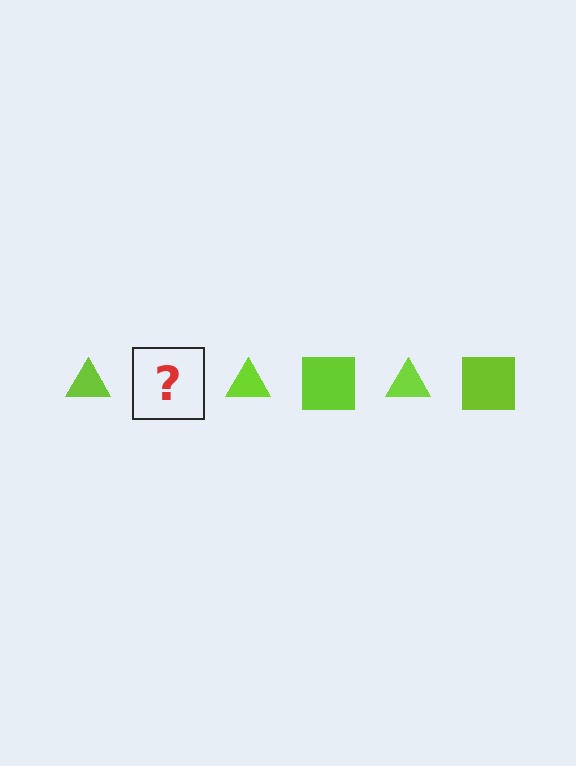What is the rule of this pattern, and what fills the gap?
The rule is that the pattern cycles through triangle, square shapes in lime. The gap should be filled with a lime square.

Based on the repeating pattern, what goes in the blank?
The blank should be a lime square.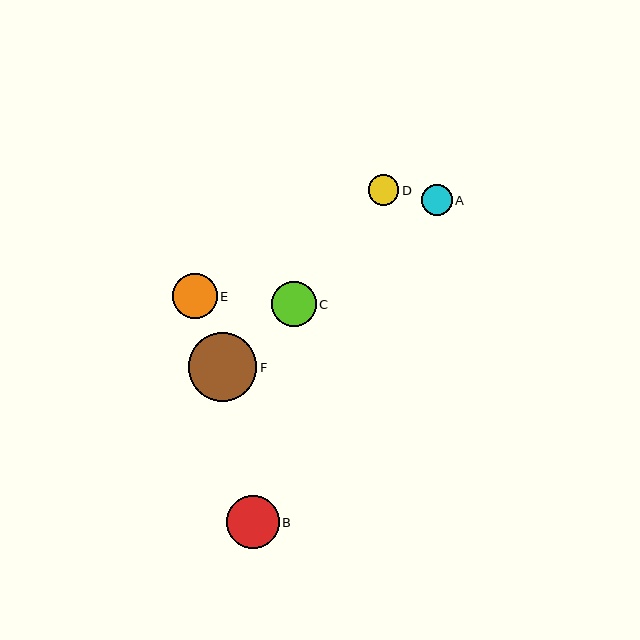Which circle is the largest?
Circle F is the largest with a size of approximately 68 pixels.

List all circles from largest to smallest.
From largest to smallest: F, B, E, C, D, A.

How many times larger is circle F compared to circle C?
Circle F is approximately 1.5 times the size of circle C.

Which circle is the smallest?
Circle A is the smallest with a size of approximately 30 pixels.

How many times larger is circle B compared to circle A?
Circle B is approximately 1.7 times the size of circle A.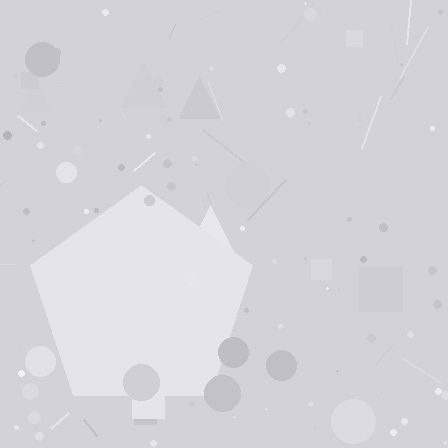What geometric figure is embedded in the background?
A pentagon is embedded in the background.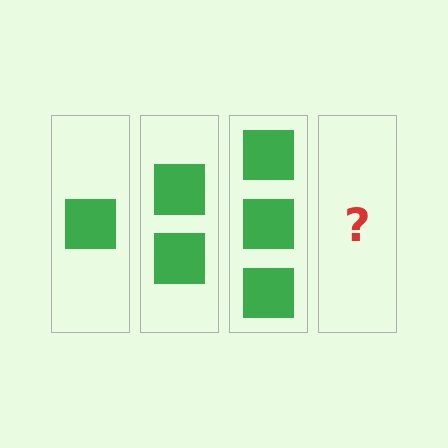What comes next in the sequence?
The next element should be 4 squares.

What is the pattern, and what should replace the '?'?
The pattern is that each step adds one more square. The '?' should be 4 squares.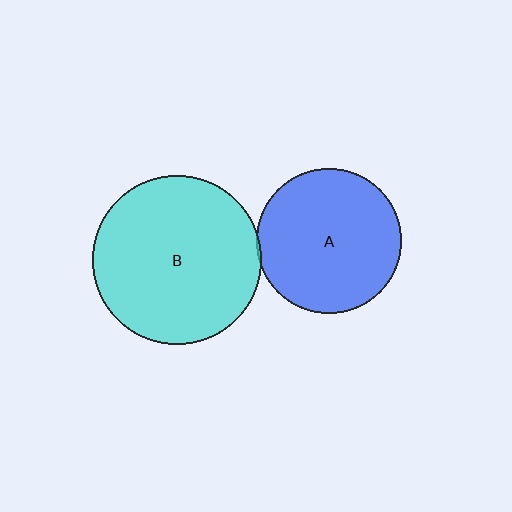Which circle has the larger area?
Circle B (cyan).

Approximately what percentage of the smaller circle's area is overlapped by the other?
Approximately 5%.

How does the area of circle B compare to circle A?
Approximately 1.4 times.